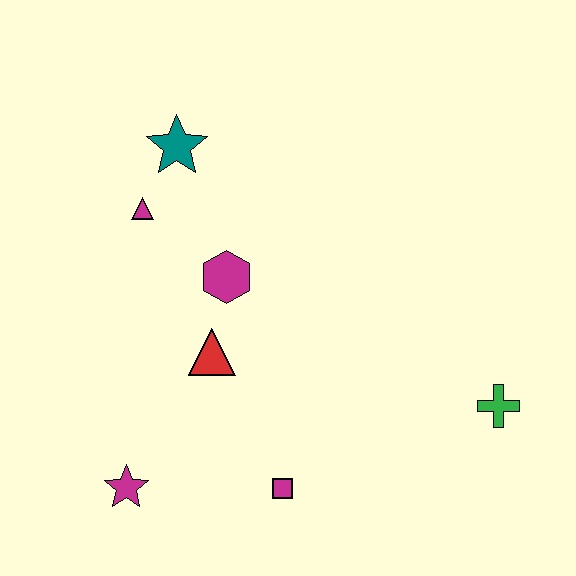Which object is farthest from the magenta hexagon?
The green cross is farthest from the magenta hexagon.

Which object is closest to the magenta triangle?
The teal star is closest to the magenta triangle.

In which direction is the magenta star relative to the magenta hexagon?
The magenta star is below the magenta hexagon.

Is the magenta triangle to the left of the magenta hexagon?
Yes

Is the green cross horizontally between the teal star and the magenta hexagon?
No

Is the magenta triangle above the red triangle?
Yes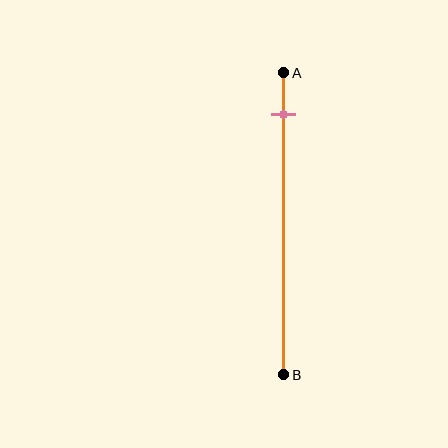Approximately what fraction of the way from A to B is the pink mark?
The pink mark is approximately 15% of the way from A to B.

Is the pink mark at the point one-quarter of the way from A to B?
No, the mark is at about 15% from A, not at the 25% one-quarter point.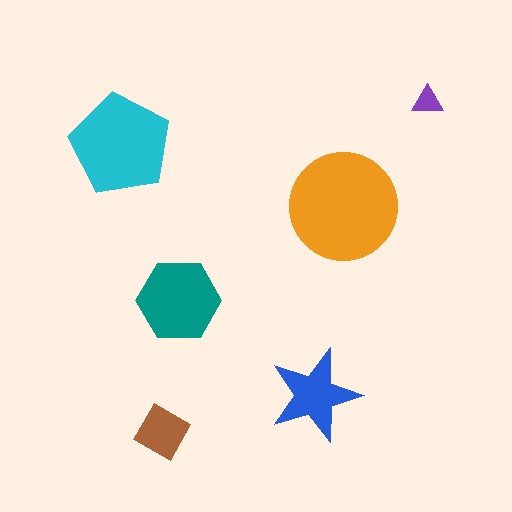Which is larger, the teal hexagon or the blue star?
The teal hexagon.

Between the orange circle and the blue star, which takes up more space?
The orange circle.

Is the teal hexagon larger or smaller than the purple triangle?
Larger.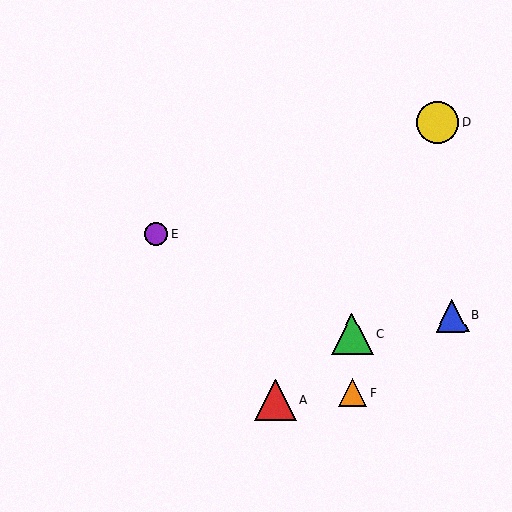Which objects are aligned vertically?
Objects C, F are aligned vertically.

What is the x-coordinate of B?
Object B is at x≈452.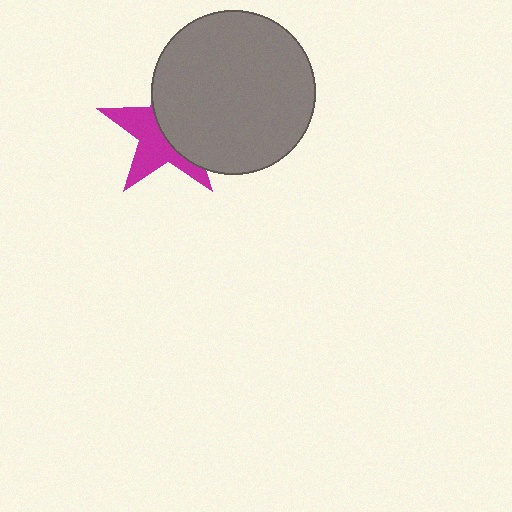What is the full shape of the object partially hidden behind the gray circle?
The partially hidden object is a magenta star.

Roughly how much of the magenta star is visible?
About half of it is visible (roughly 48%).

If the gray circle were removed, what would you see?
You would see the complete magenta star.